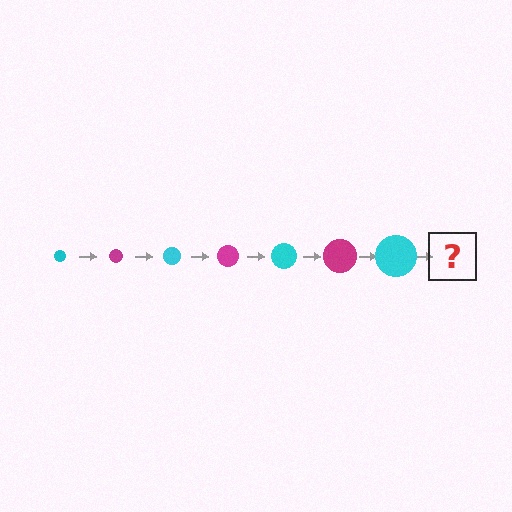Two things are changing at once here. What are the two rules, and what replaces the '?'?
The two rules are that the circle grows larger each step and the color cycles through cyan and magenta. The '?' should be a magenta circle, larger than the previous one.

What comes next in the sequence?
The next element should be a magenta circle, larger than the previous one.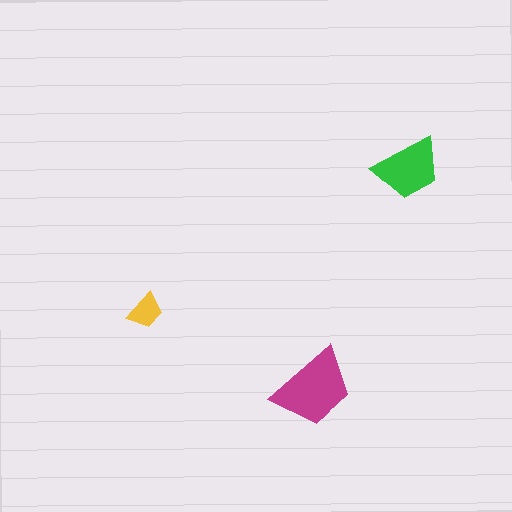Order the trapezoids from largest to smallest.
the magenta one, the green one, the yellow one.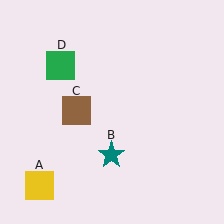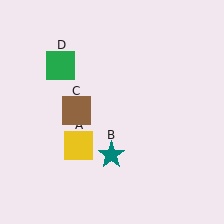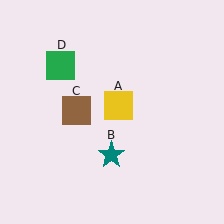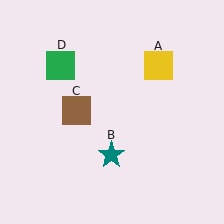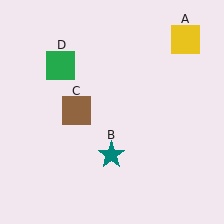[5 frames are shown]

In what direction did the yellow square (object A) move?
The yellow square (object A) moved up and to the right.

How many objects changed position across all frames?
1 object changed position: yellow square (object A).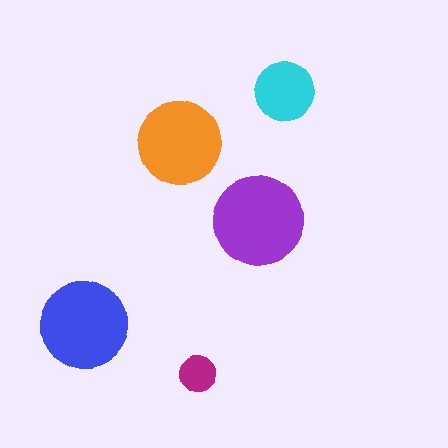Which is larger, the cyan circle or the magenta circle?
The cyan one.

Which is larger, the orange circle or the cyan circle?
The orange one.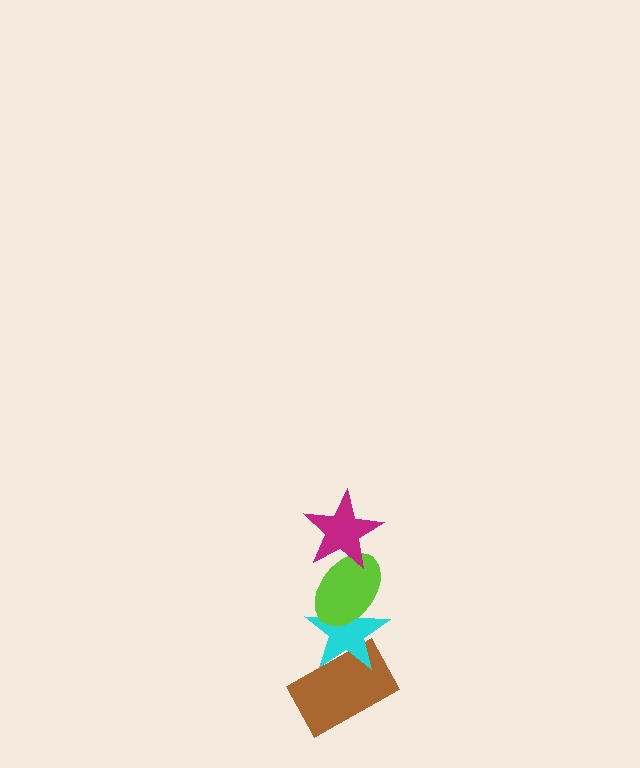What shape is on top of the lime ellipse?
The magenta star is on top of the lime ellipse.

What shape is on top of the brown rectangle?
The cyan star is on top of the brown rectangle.